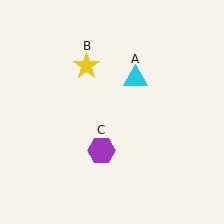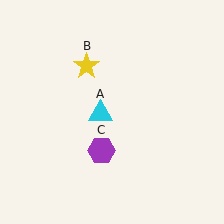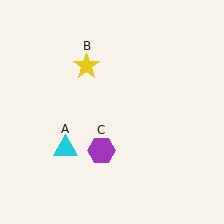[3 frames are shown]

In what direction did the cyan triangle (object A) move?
The cyan triangle (object A) moved down and to the left.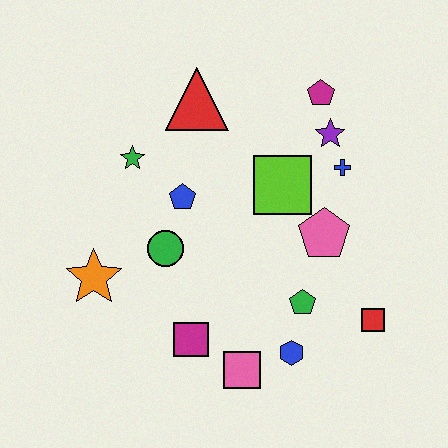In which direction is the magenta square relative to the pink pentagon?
The magenta square is to the left of the pink pentagon.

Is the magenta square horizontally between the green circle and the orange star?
No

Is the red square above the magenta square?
Yes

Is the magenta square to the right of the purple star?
No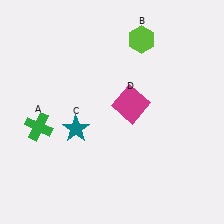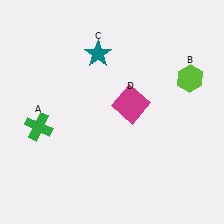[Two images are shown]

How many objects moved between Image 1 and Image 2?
2 objects moved between the two images.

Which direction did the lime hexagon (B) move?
The lime hexagon (B) moved right.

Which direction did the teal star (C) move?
The teal star (C) moved up.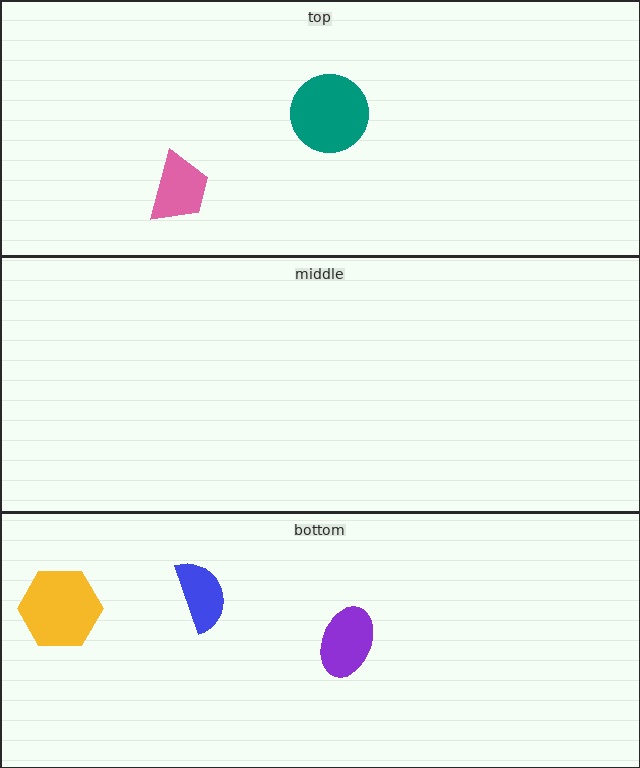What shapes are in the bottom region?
The yellow hexagon, the blue semicircle, the purple ellipse.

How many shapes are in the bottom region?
3.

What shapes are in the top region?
The pink trapezoid, the teal circle.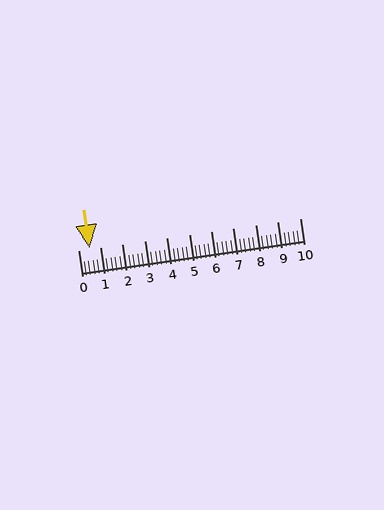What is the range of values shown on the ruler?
The ruler shows values from 0 to 10.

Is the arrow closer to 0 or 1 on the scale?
The arrow is closer to 1.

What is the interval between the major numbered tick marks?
The major tick marks are spaced 1 units apart.